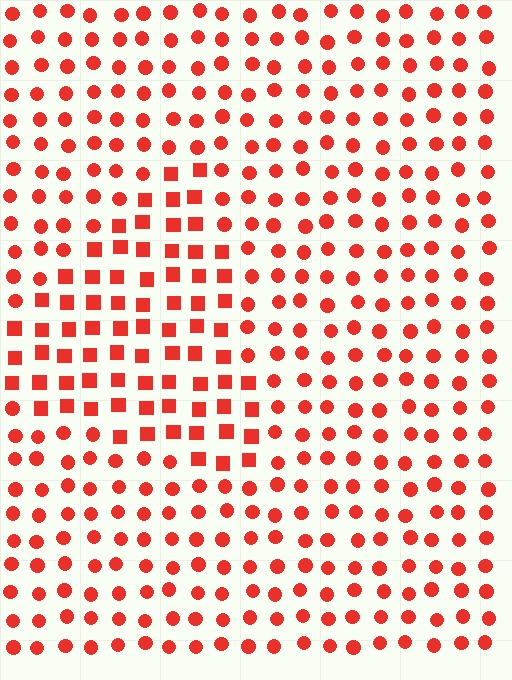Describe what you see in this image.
The image is filled with small red elements arranged in a uniform grid. A triangle-shaped region contains squares, while the surrounding area contains circles. The boundary is defined purely by the change in element shape.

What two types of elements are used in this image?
The image uses squares inside the triangle region and circles outside it.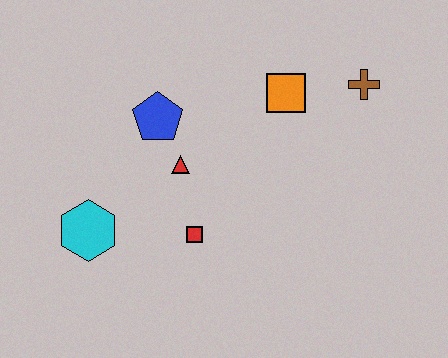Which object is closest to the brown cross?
The orange square is closest to the brown cross.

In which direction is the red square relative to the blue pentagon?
The red square is below the blue pentagon.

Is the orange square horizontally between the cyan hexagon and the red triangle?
No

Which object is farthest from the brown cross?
The cyan hexagon is farthest from the brown cross.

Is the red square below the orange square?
Yes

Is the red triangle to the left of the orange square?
Yes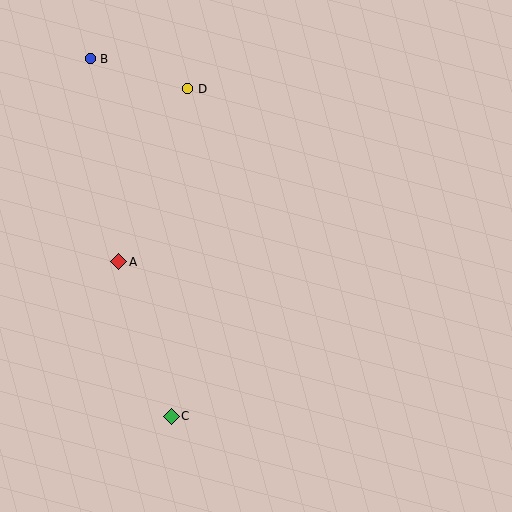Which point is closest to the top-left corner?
Point B is closest to the top-left corner.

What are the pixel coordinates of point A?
Point A is at (119, 262).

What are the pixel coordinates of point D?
Point D is at (188, 89).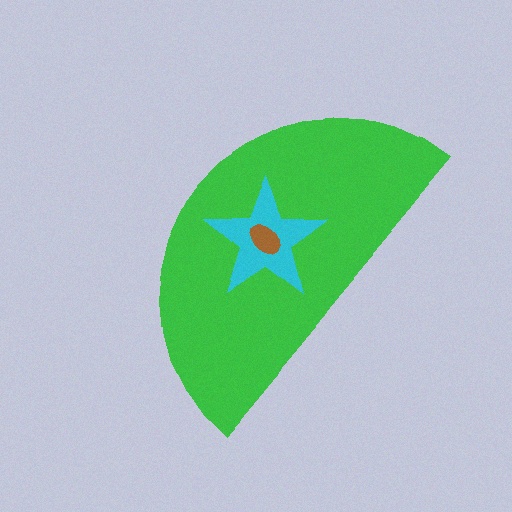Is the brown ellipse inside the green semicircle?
Yes.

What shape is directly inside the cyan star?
The brown ellipse.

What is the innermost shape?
The brown ellipse.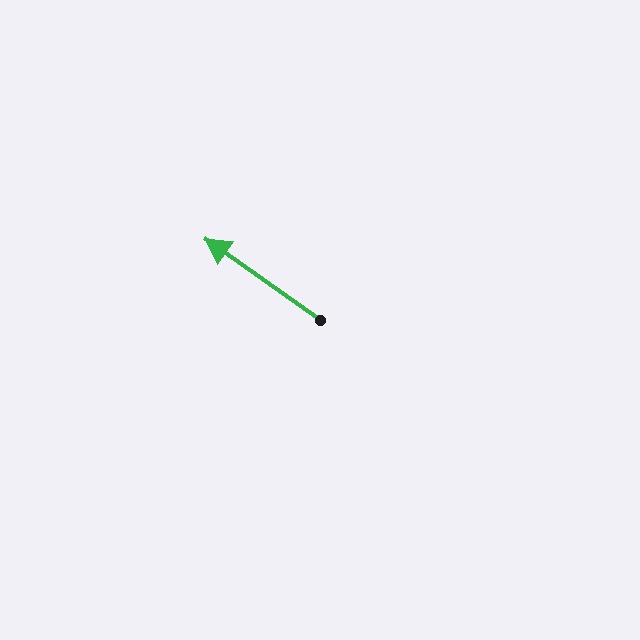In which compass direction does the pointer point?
Northwest.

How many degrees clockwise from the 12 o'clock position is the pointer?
Approximately 305 degrees.